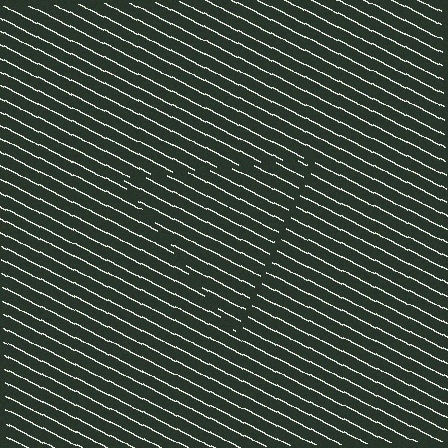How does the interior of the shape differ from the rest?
The interior of the shape contains the same grating, shifted by half a period — the contour is defined by the phase discontinuity where line-ends from the inner and outer gratings abut.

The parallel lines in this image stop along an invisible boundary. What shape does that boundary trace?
An illusory triangle. The interior of the shape contains the same grating, shifted by half a period — the contour is defined by the phase discontinuity where line-ends from the inner and outer gratings abut.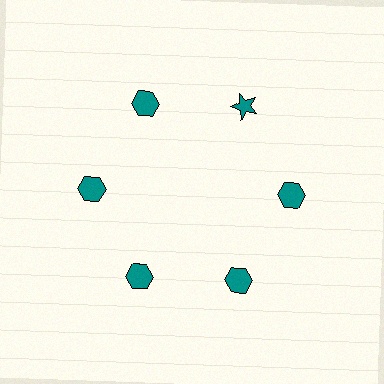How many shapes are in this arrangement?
There are 6 shapes arranged in a ring pattern.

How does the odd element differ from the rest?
It has a different shape: star instead of hexagon.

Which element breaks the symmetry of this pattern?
The teal star at roughly the 1 o'clock position breaks the symmetry. All other shapes are teal hexagons.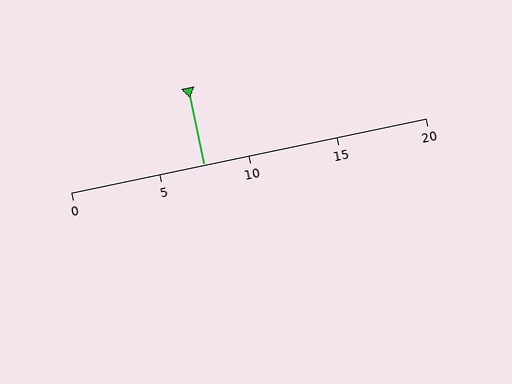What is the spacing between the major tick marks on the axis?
The major ticks are spaced 5 apart.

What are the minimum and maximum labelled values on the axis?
The axis runs from 0 to 20.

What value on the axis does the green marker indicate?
The marker indicates approximately 7.5.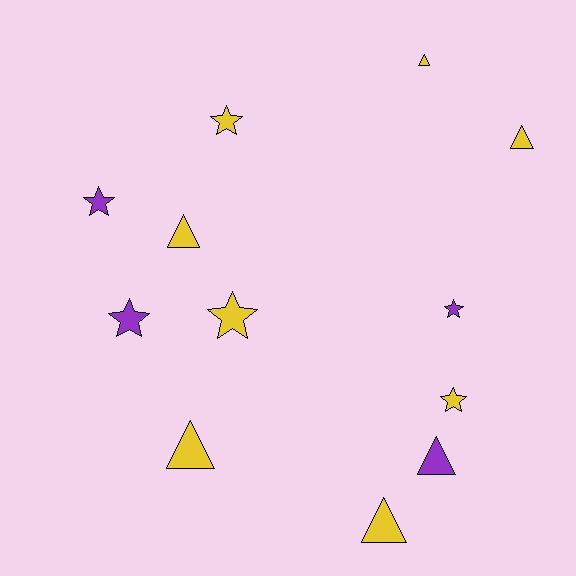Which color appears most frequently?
Yellow, with 8 objects.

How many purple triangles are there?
There is 1 purple triangle.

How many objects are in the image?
There are 12 objects.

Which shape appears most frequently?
Triangle, with 6 objects.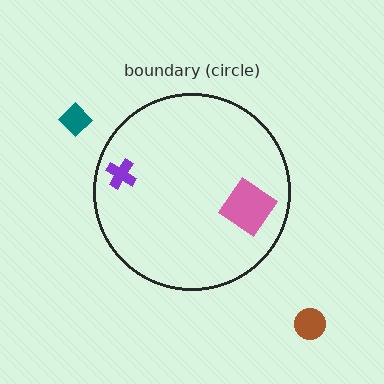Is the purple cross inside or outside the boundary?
Inside.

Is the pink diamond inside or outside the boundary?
Inside.